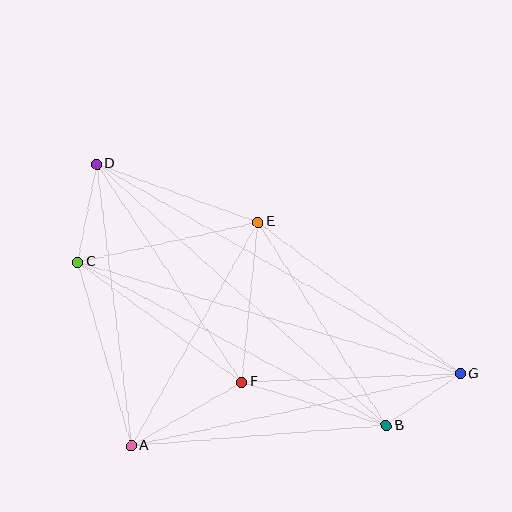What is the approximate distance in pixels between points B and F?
The distance between B and F is approximately 151 pixels.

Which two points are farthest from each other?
Points D and G are farthest from each other.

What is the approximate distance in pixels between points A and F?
The distance between A and F is approximately 127 pixels.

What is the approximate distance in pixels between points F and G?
The distance between F and G is approximately 218 pixels.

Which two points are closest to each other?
Points B and G are closest to each other.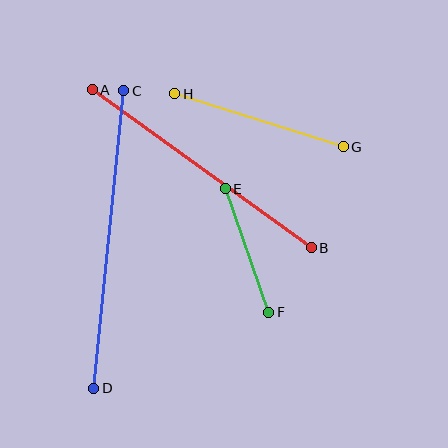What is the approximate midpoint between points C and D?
The midpoint is at approximately (109, 239) pixels.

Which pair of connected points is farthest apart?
Points C and D are farthest apart.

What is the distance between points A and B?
The distance is approximately 270 pixels.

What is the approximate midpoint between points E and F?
The midpoint is at approximately (247, 250) pixels.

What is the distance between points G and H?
The distance is approximately 177 pixels.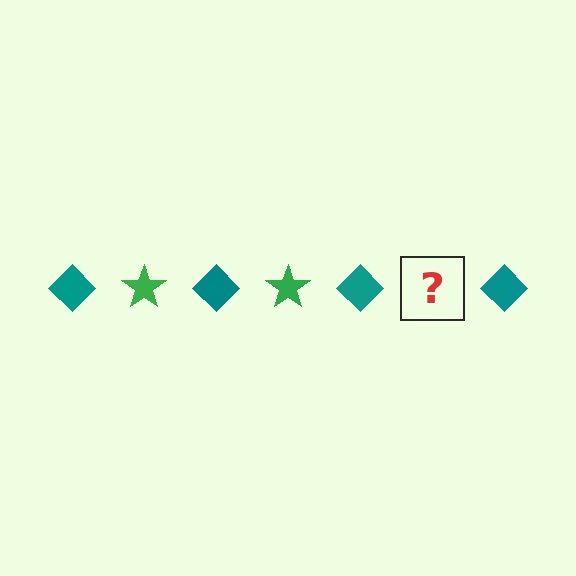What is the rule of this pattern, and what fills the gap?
The rule is that the pattern alternates between teal diamond and green star. The gap should be filled with a green star.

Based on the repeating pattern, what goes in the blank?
The blank should be a green star.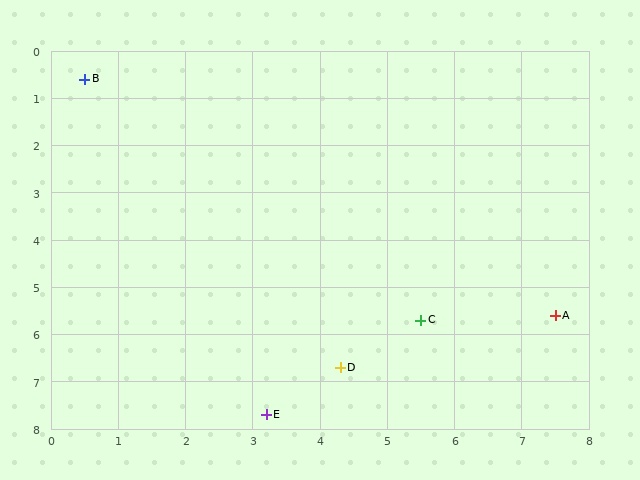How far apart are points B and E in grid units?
Points B and E are about 7.6 grid units apart.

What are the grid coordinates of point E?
Point E is at approximately (3.2, 7.7).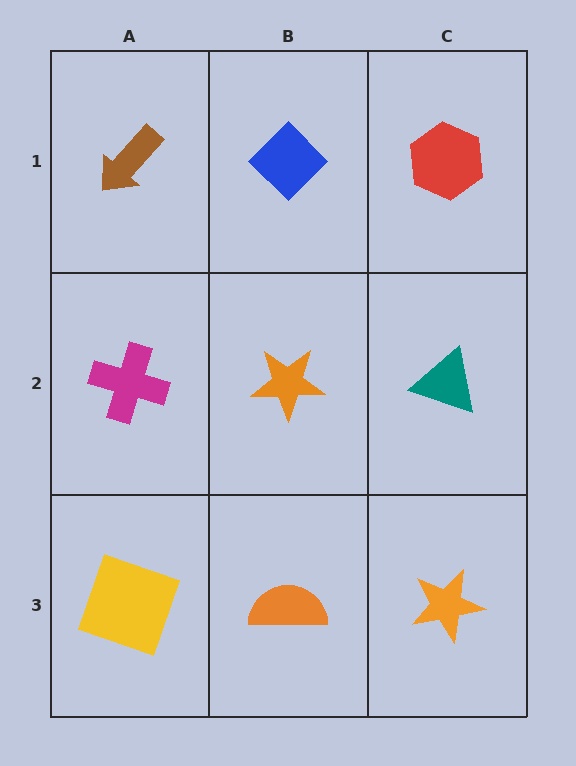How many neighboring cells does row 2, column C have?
3.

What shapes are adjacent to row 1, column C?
A teal triangle (row 2, column C), a blue diamond (row 1, column B).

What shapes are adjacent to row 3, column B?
An orange star (row 2, column B), a yellow square (row 3, column A), an orange star (row 3, column C).